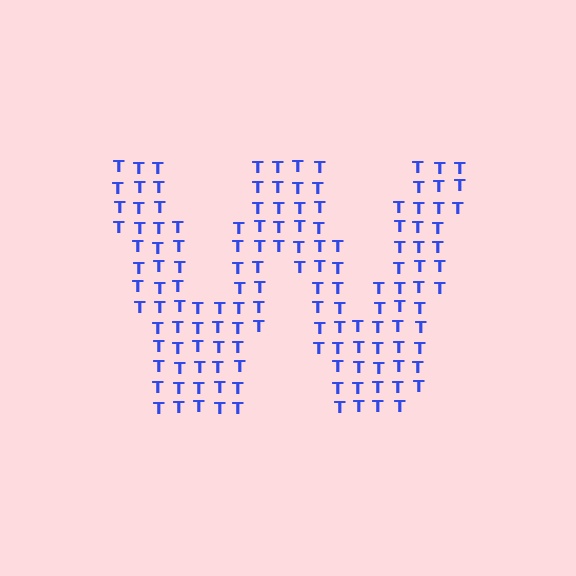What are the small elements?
The small elements are letter T's.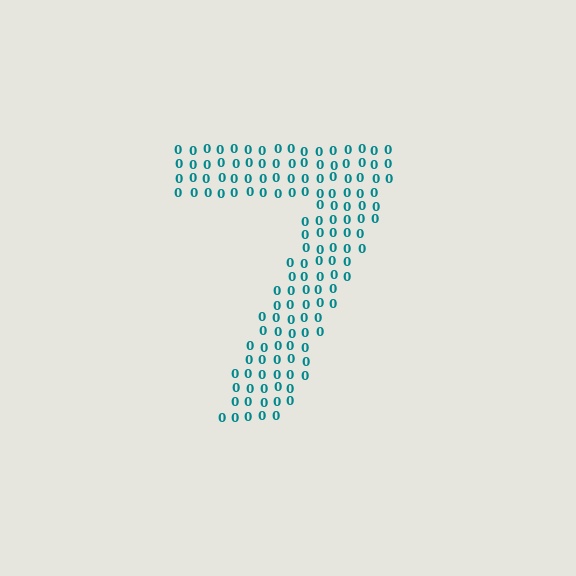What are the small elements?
The small elements are digit 0's.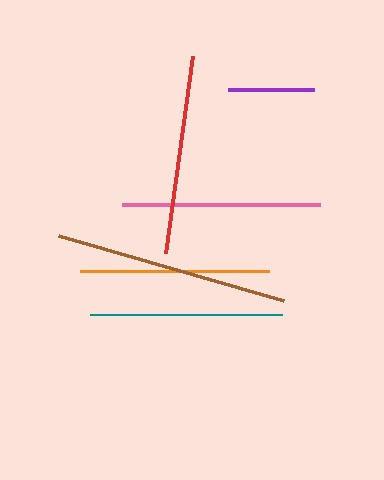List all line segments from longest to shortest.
From longest to shortest: brown, pink, red, teal, orange, purple.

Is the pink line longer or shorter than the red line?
The pink line is longer than the red line.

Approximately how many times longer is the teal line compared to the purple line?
The teal line is approximately 2.2 times the length of the purple line.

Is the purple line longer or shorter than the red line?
The red line is longer than the purple line.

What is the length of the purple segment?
The purple segment is approximately 86 pixels long.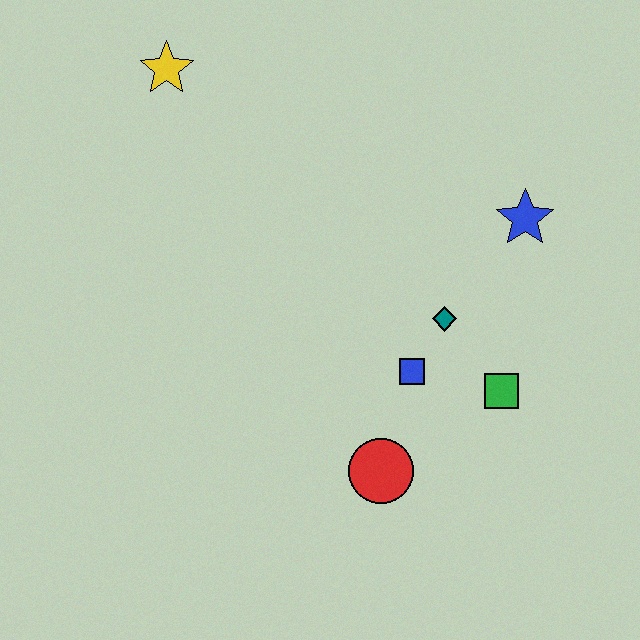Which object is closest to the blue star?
The teal diamond is closest to the blue star.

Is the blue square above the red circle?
Yes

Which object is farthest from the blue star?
The yellow star is farthest from the blue star.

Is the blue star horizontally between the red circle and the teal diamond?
No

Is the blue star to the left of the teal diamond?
No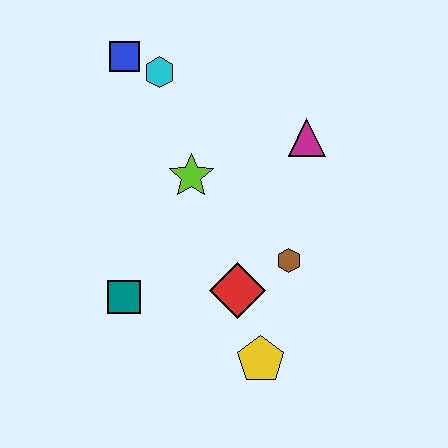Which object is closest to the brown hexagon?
The red diamond is closest to the brown hexagon.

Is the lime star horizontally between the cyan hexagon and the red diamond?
Yes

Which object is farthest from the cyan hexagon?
The yellow pentagon is farthest from the cyan hexagon.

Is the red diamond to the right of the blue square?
Yes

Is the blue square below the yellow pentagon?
No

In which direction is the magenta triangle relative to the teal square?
The magenta triangle is to the right of the teal square.